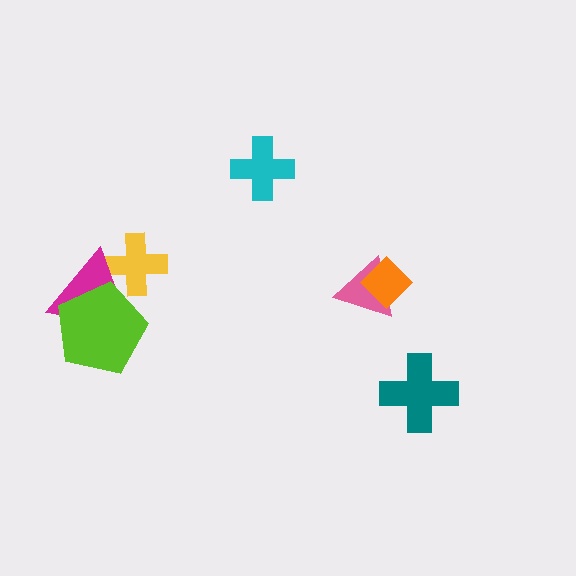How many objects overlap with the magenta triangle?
2 objects overlap with the magenta triangle.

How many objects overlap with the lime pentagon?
1 object overlaps with the lime pentagon.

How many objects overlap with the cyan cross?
0 objects overlap with the cyan cross.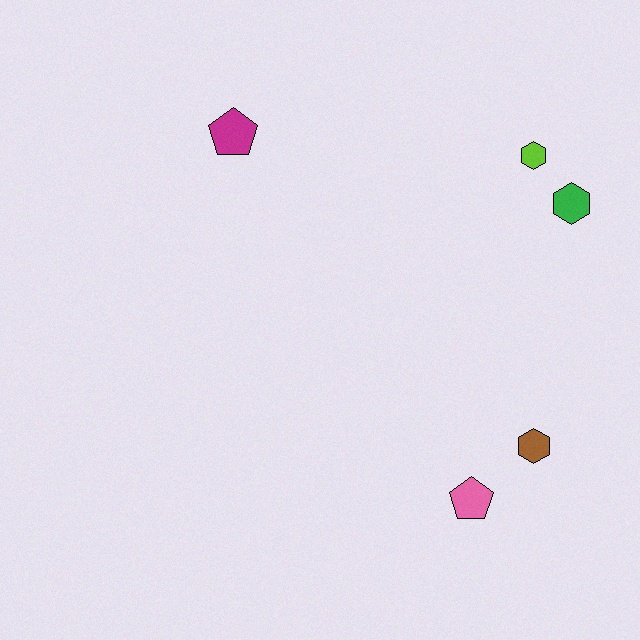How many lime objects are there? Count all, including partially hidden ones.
There is 1 lime object.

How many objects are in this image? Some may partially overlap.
There are 5 objects.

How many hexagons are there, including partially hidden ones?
There are 3 hexagons.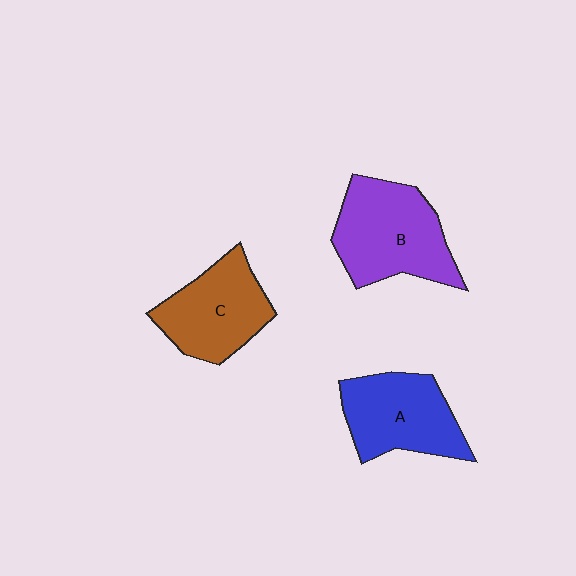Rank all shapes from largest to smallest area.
From largest to smallest: B (purple), A (blue), C (brown).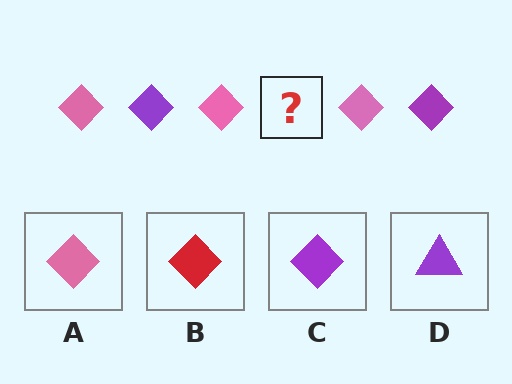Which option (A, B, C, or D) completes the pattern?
C.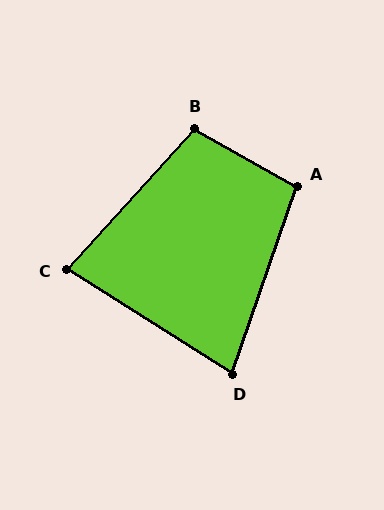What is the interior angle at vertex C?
Approximately 80 degrees (acute).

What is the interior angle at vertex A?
Approximately 100 degrees (obtuse).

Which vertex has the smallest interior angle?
D, at approximately 77 degrees.